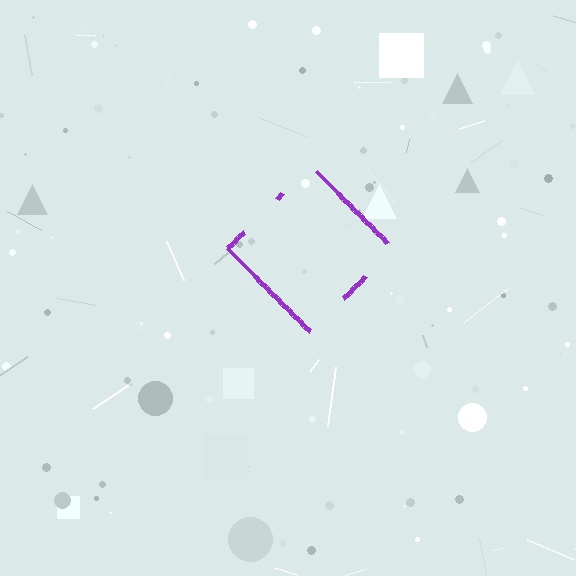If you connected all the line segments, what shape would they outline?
They would outline a diamond.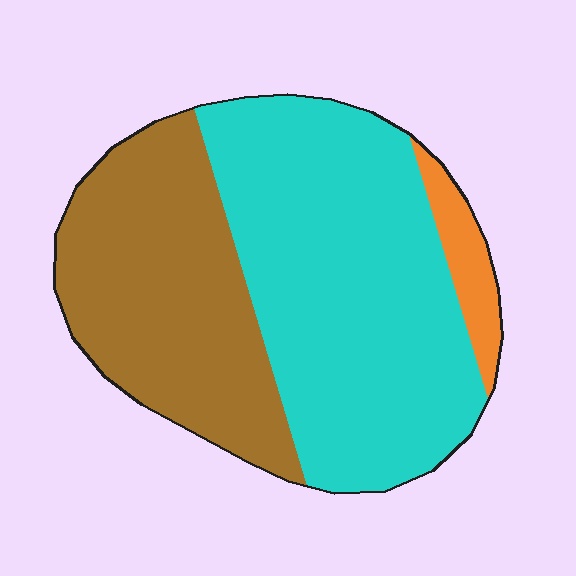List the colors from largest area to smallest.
From largest to smallest: cyan, brown, orange.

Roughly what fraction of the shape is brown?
Brown covers around 40% of the shape.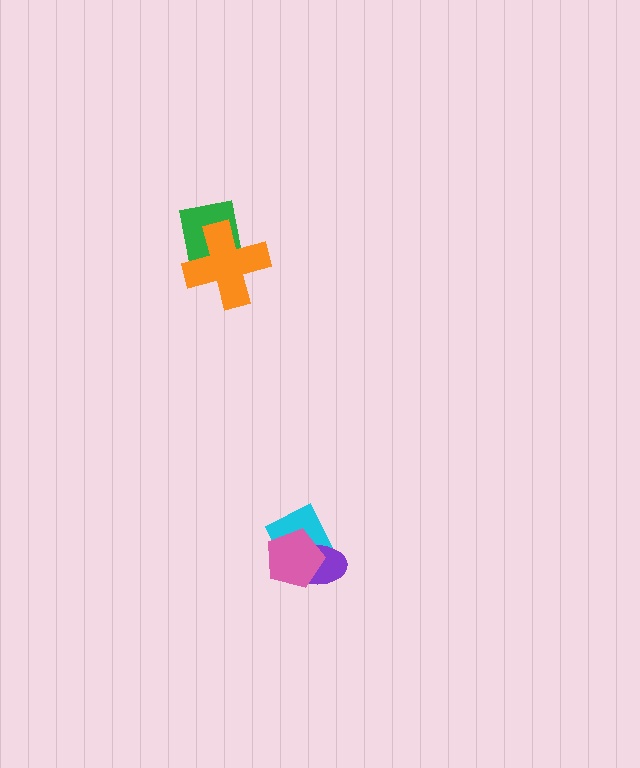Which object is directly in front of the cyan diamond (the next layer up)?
The purple ellipse is directly in front of the cyan diamond.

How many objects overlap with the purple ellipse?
2 objects overlap with the purple ellipse.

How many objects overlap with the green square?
1 object overlaps with the green square.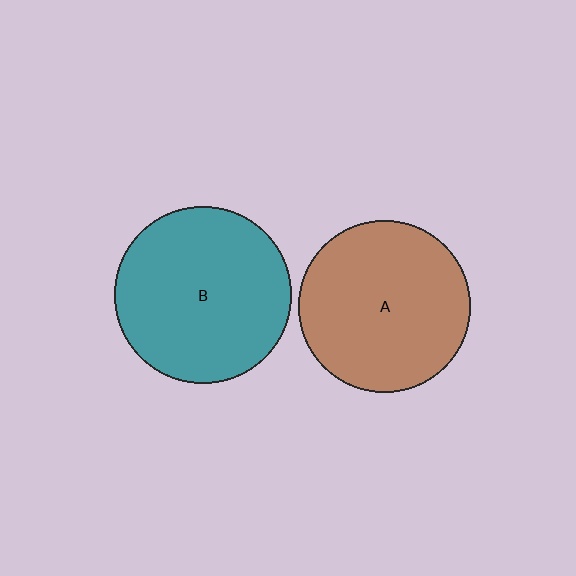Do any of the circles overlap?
No, none of the circles overlap.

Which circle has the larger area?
Circle B (teal).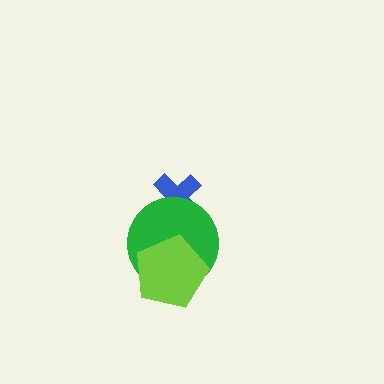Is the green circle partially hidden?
Yes, it is partially covered by another shape.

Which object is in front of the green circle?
The lime pentagon is in front of the green circle.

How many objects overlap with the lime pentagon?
1 object overlaps with the lime pentagon.